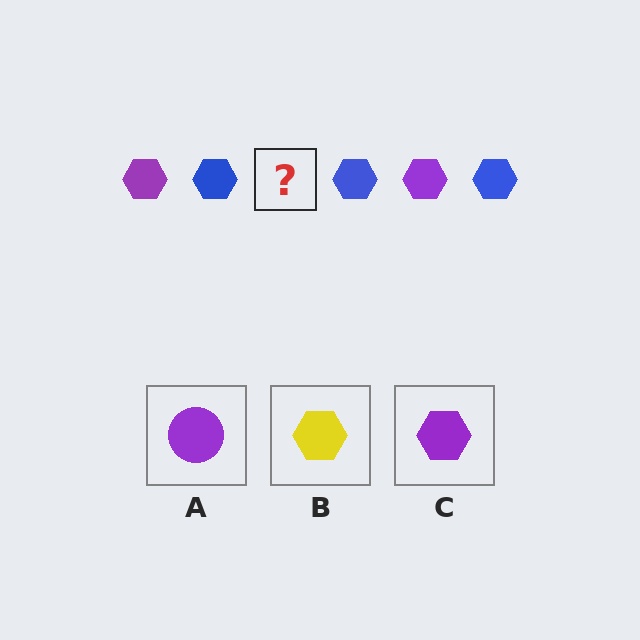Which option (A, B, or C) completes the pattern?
C.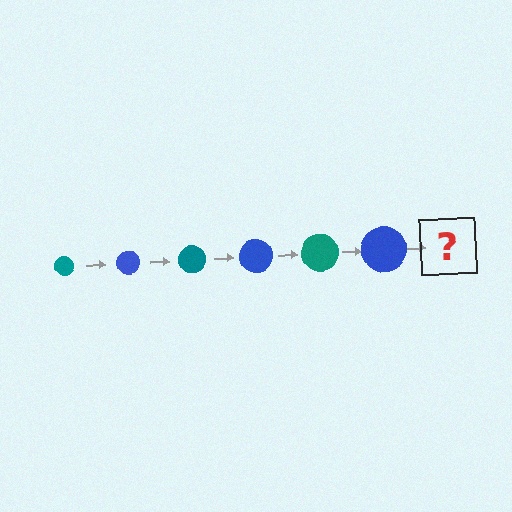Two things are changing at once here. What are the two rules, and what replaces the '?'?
The two rules are that the circle grows larger each step and the color cycles through teal and blue. The '?' should be a teal circle, larger than the previous one.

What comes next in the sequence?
The next element should be a teal circle, larger than the previous one.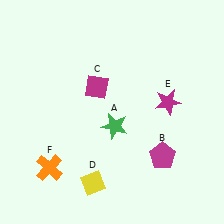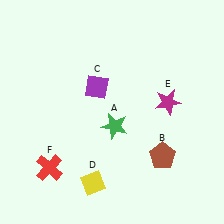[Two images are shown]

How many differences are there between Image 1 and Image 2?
There are 3 differences between the two images.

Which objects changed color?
B changed from magenta to brown. C changed from magenta to purple. F changed from orange to red.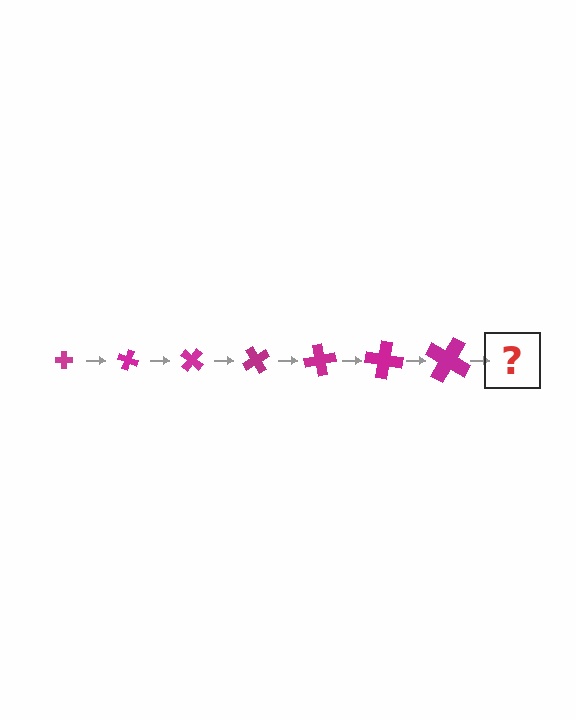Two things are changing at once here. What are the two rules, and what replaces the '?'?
The two rules are that the cross grows larger each step and it rotates 20 degrees each step. The '?' should be a cross, larger than the previous one and rotated 140 degrees from the start.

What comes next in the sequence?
The next element should be a cross, larger than the previous one and rotated 140 degrees from the start.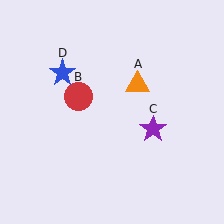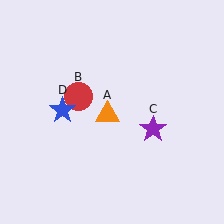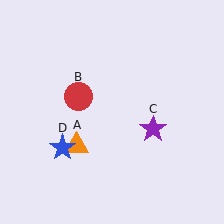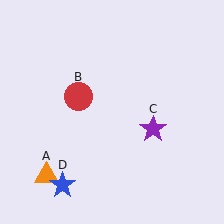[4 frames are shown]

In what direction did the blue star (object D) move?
The blue star (object D) moved down.